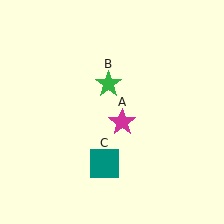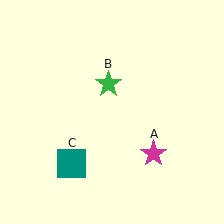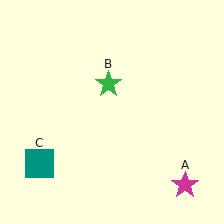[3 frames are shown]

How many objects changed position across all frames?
2 objects changed position: magenta star (object A), teal square (object C).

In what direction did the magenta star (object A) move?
The magenta star (object A) moved down and to the right.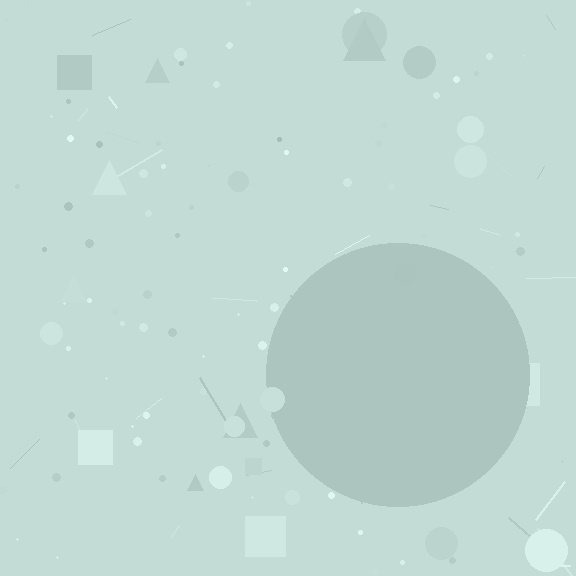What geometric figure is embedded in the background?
A circle is embedded in the background.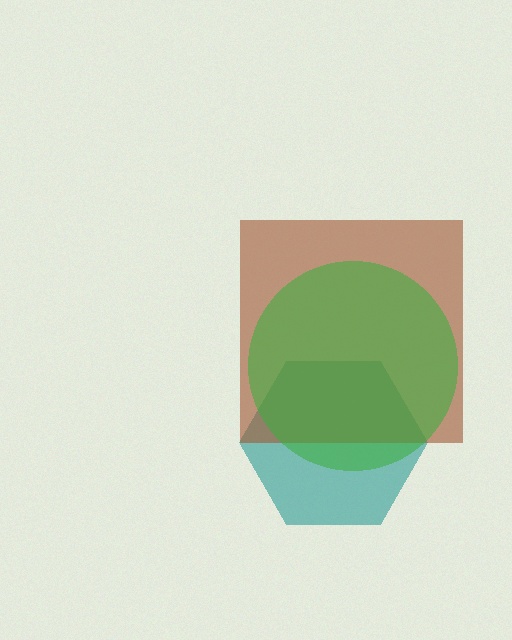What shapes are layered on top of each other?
The layered shapes are: a teal hexagon, a brown square, a green circle.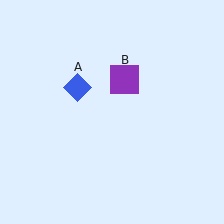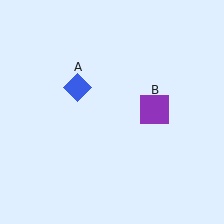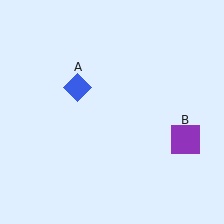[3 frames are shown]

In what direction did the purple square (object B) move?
The purple square (object B) moved down and to the right.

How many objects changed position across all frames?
1 object changed position: purple square (object B).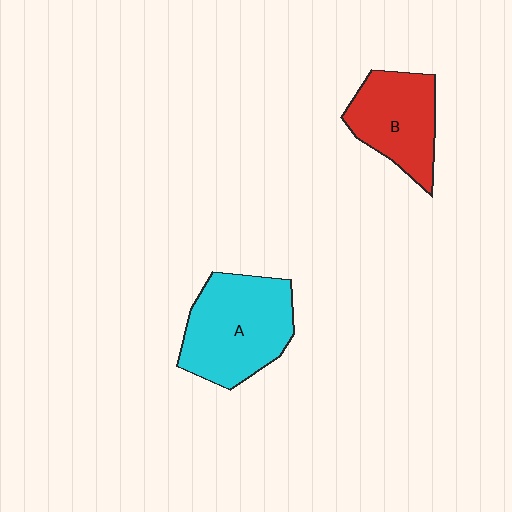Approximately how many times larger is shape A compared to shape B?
Approximately 1.3 times.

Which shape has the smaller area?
Shape B (red).